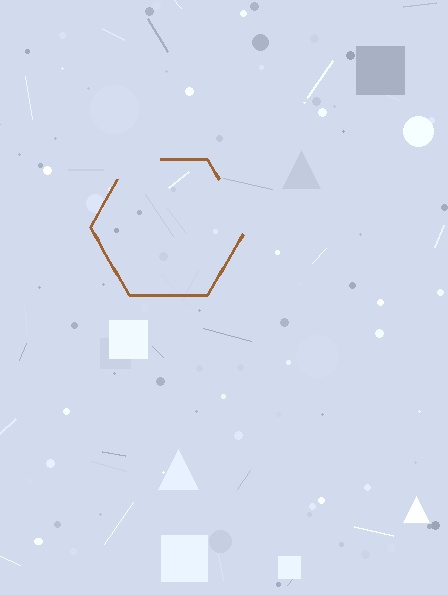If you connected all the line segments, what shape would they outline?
They would outline a hexagon.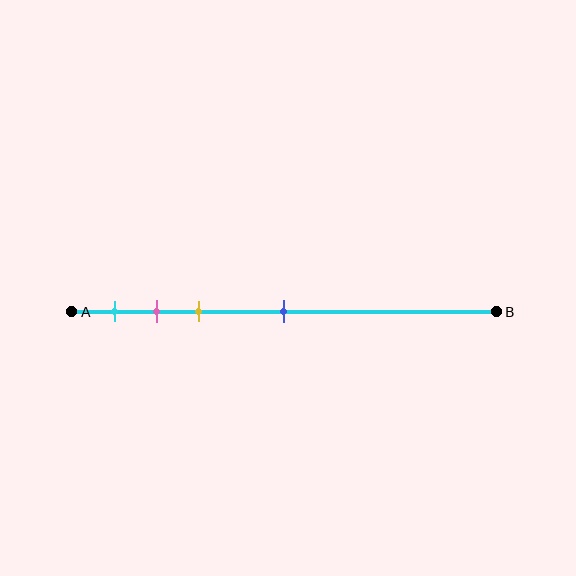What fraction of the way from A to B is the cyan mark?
The cyan mark is approximately 10% (0.1) of the way from A to B.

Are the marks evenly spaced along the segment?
No, the marks are not evenly spaced.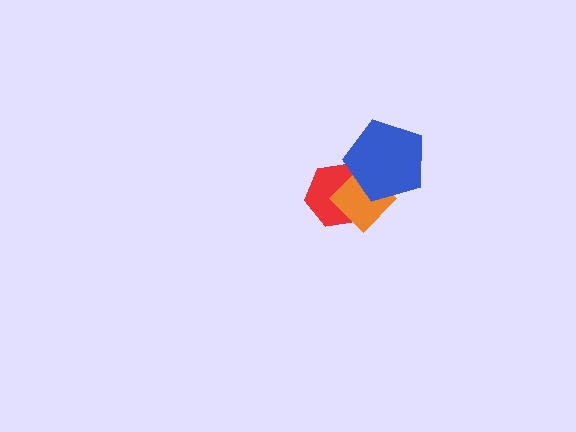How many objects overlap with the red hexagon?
2 objects overlap with the red hexagon.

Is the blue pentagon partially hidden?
No, no other shape covers it.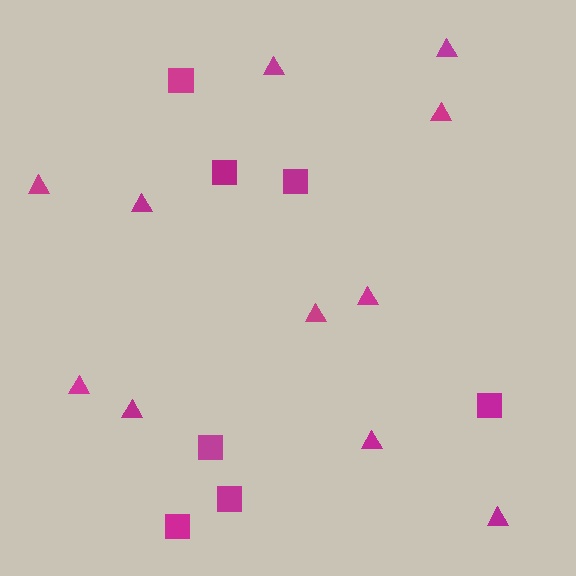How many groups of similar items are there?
There are 2 groups: one group of squares (7) and one group of triangles (11).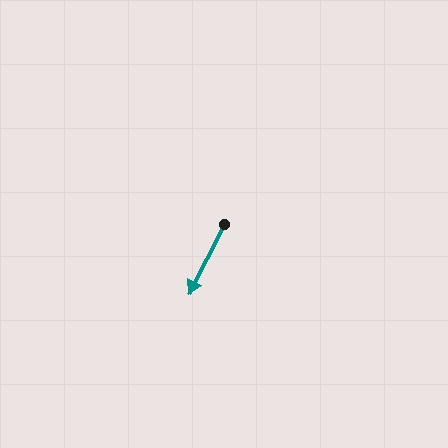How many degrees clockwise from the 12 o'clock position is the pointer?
Approximately 207 degrees.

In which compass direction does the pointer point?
Southwest.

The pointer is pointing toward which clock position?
Roughly 7 o'clock.